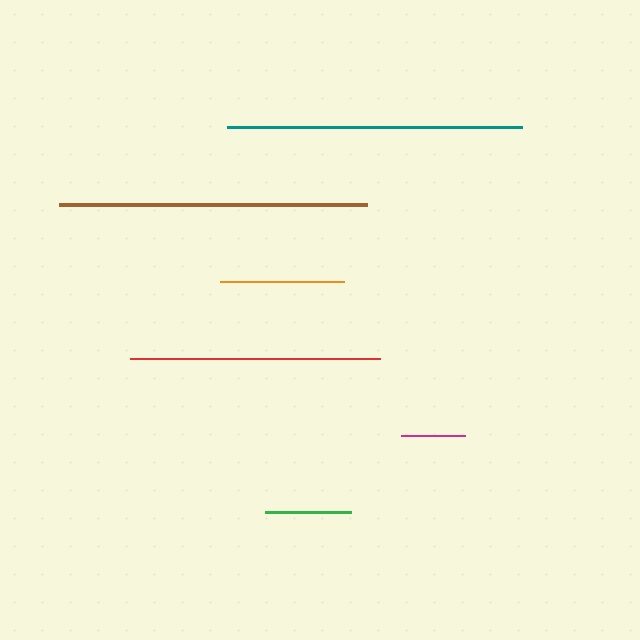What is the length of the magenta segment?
The magenta segment is approximately 64 pixels long.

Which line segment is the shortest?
The magenta line is the shortest at approximately 64 pixels.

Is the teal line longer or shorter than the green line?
The teal line is longer than the green line.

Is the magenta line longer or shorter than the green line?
The green line is longer than the magenta line.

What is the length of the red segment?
The red segment is approximately 249 pixels long.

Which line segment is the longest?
The brown line is the longest at approximately 308 pixels.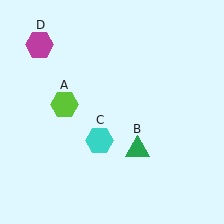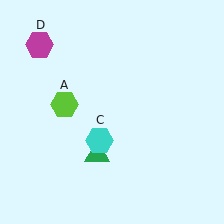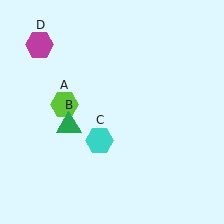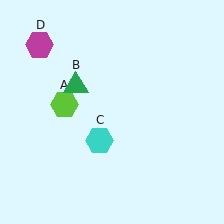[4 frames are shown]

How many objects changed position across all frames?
1 object changed position: green triangle (object B).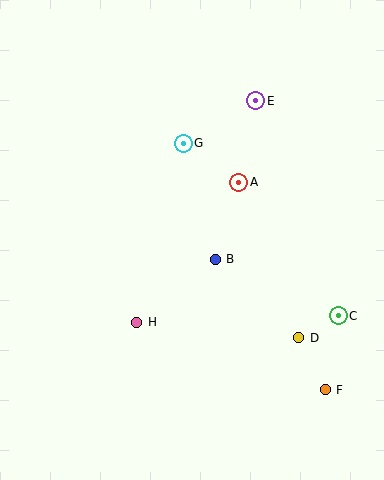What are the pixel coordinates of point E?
Point E is at (256, 101).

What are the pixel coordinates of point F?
Point F is at (325, 390).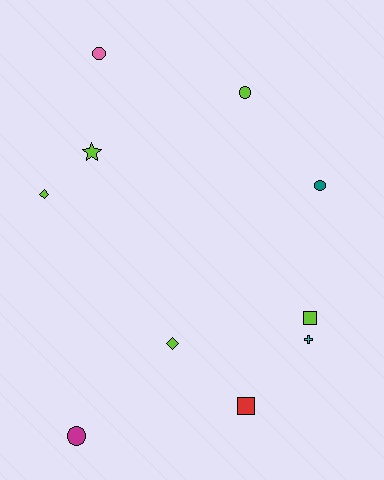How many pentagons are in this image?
There are no pentagons.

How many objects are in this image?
There are 10 objects.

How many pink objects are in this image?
There is 1 pink object.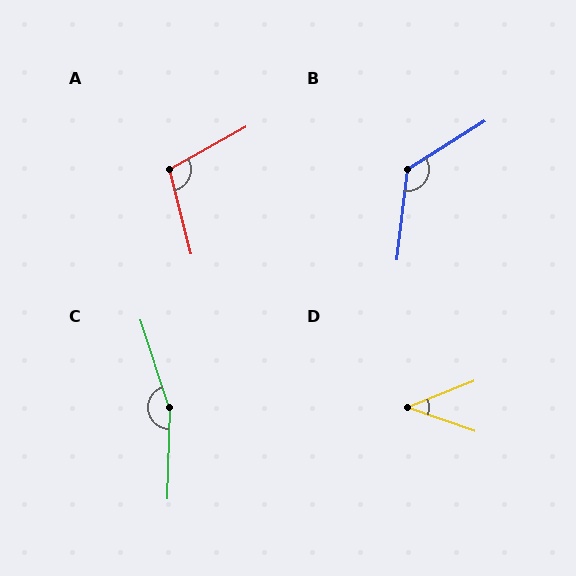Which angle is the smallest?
D, at approximately 41 degrees.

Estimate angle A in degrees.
Approximately 105 degrees.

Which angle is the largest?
C, at approximately 161 degrees.